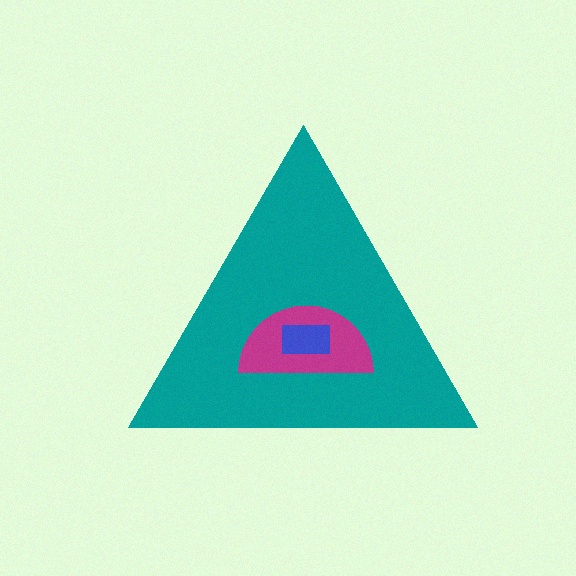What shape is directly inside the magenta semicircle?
The blue rectangle.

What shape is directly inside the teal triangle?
The magenta semicircle.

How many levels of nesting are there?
3.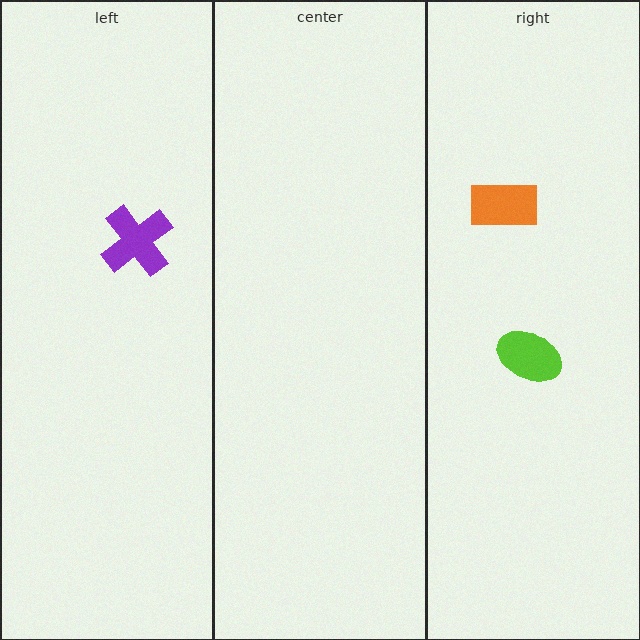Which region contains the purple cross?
The left region.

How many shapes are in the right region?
2.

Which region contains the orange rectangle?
The right region.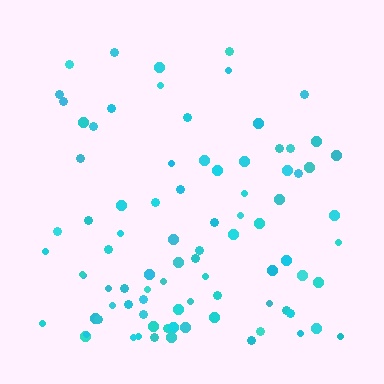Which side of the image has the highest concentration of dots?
The bottom.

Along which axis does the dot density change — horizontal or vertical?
Vertical.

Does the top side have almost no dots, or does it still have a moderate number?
Still a moderate number, just noticeably fewer than the bottom.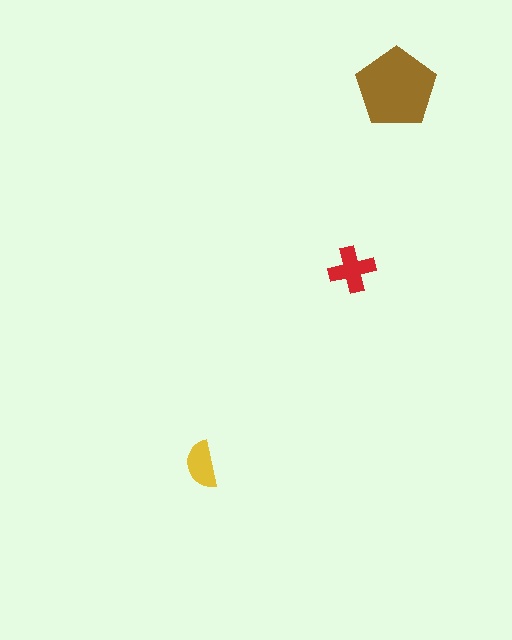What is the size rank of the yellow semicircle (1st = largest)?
3rd.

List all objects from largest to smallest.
The brown pentagon, the red cross, the yellow semicircle.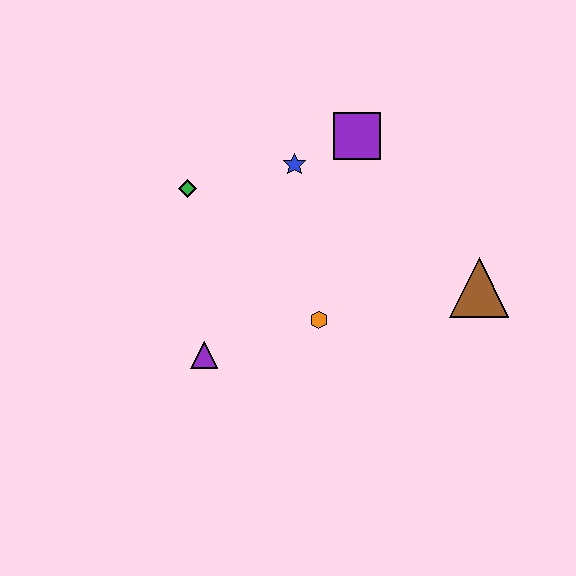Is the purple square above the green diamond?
Yes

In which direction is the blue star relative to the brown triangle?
The blue star is to the left of the brown triangle.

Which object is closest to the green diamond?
The blue star is closest to the green diamond.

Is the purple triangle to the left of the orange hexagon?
Yes